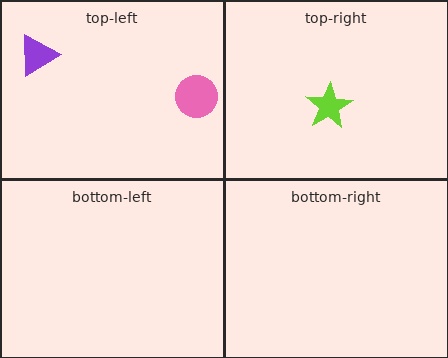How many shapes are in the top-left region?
2.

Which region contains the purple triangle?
The top-left region.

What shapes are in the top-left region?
The pink circle, the purple triangle.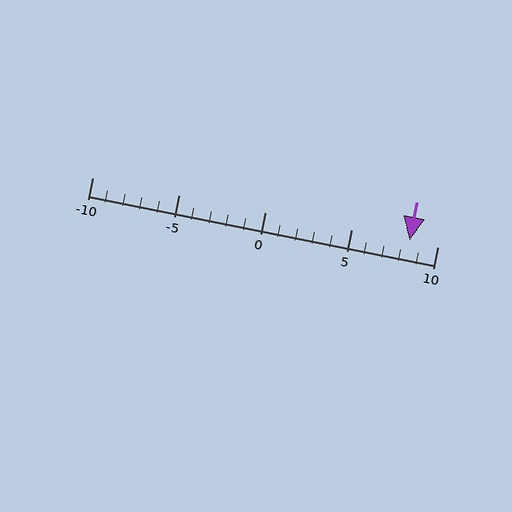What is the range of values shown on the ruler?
The ruler shows values from -10 to 10.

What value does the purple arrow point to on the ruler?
The purple arrow points to approximately 8.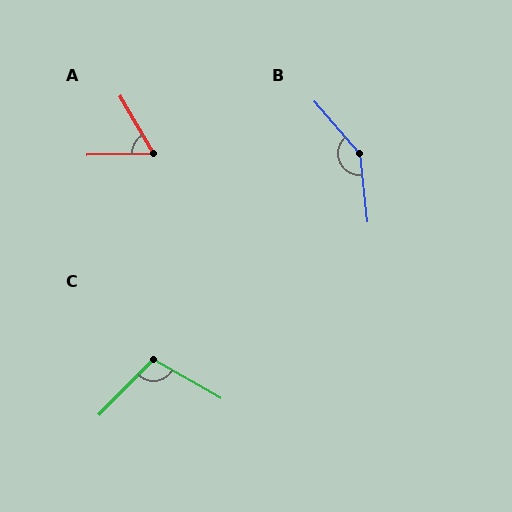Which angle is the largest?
B, at approximately 146 degrees.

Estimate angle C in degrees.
Approximately 105 degrees.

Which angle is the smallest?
A, at approximately 61 degrees.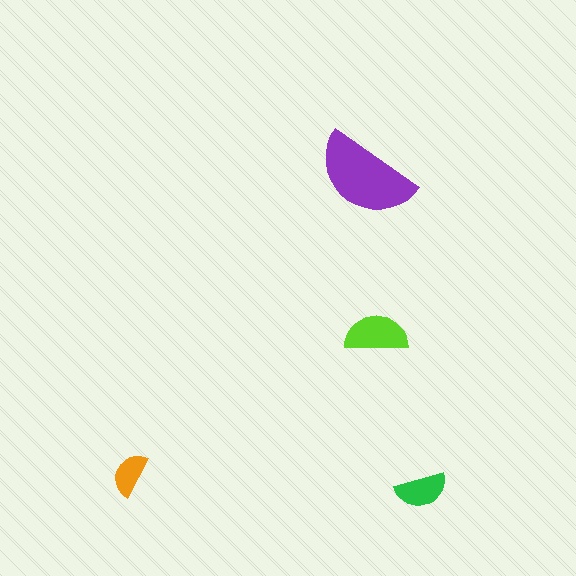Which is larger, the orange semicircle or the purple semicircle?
The purple one.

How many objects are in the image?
There are 4 objects in the image.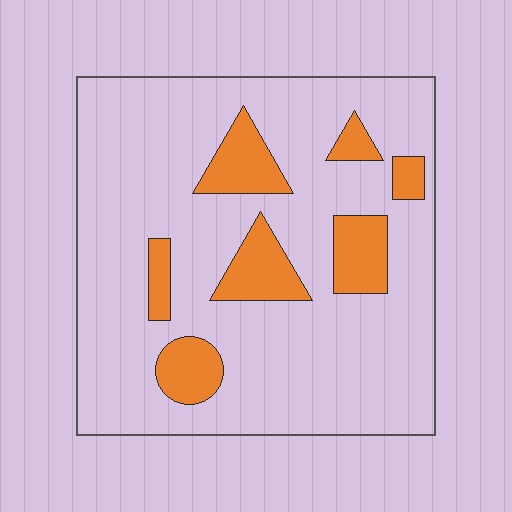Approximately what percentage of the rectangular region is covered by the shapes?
Approximately 15%.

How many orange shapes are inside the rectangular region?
7.